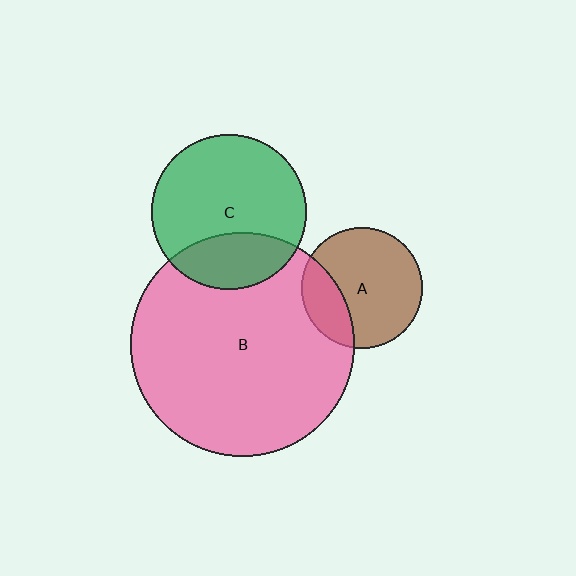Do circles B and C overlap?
Yes.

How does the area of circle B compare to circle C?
Approximately 2.1 times.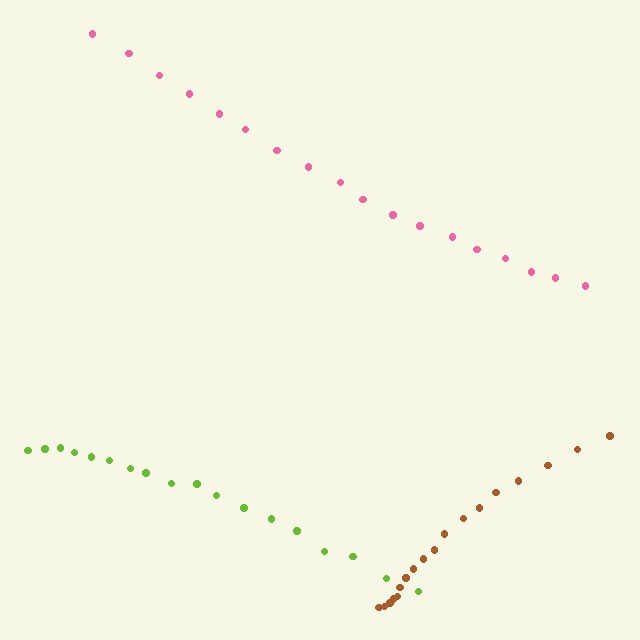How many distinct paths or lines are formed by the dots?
There are 3 distinct paths.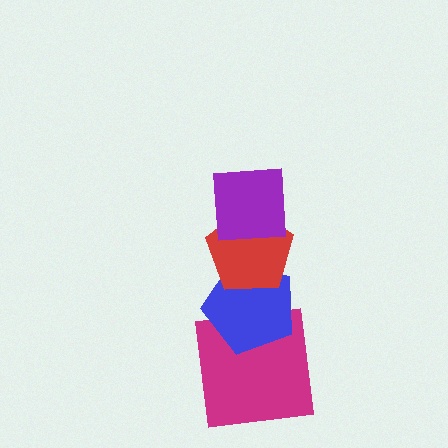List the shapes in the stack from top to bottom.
From top to bottom: the purple square, the red pentagon, the blue pentagon, the magenta square.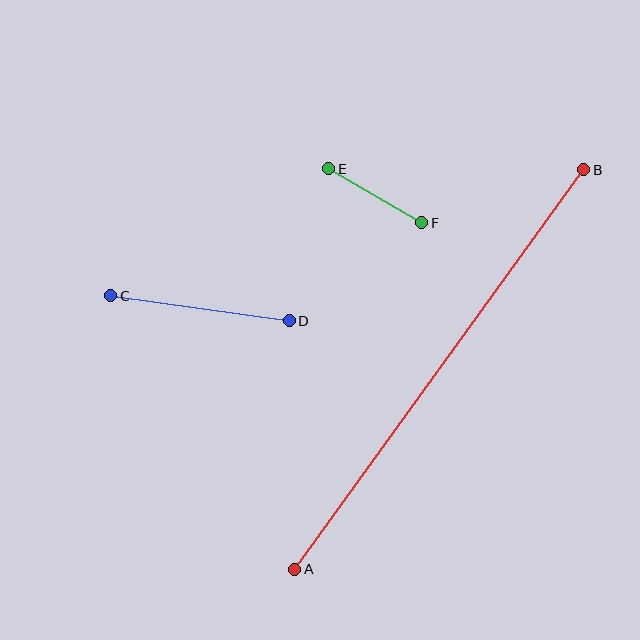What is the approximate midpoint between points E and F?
The midpoint is at approximately (375, 196) pixels.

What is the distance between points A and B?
The distance is approximately 493 pixels.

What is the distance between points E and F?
The distance is approximately 107 pixels.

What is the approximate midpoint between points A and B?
The midpoint is at approximately (439, 370) pixels.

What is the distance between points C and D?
The distance is approximately 180 pixels.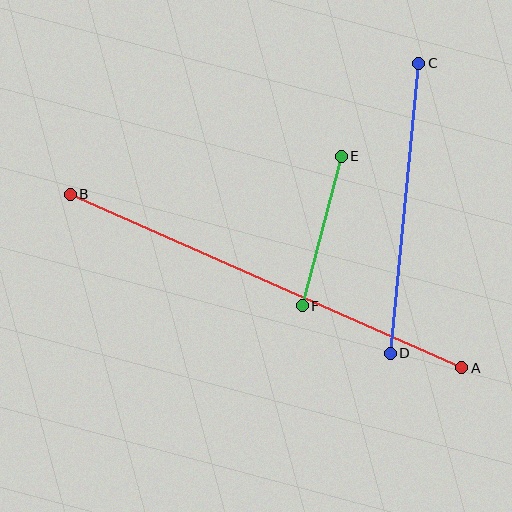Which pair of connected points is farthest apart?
Points A and B are farthest apart.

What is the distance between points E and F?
The distance is approximately 154 pixels.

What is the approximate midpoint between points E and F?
The midpoint is at approximately (322, 231) pixels.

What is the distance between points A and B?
The distance is approximately 428 pixels.